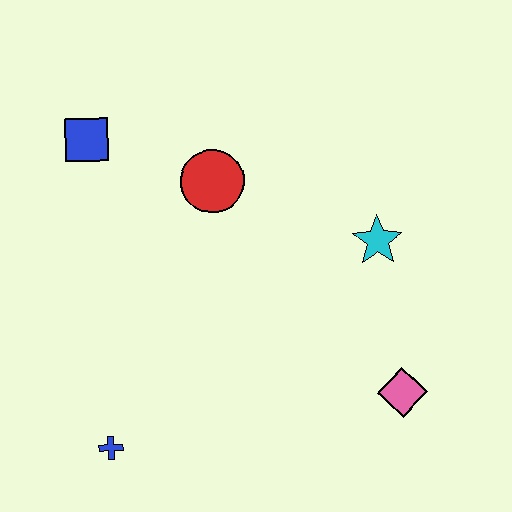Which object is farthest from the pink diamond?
The blue square is farthest from the pink diamond.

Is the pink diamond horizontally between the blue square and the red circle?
No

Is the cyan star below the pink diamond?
No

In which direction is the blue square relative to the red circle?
The blue square is to the left of the red circle.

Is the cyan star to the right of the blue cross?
Yes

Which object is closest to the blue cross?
The red circle is closest to the blue cross.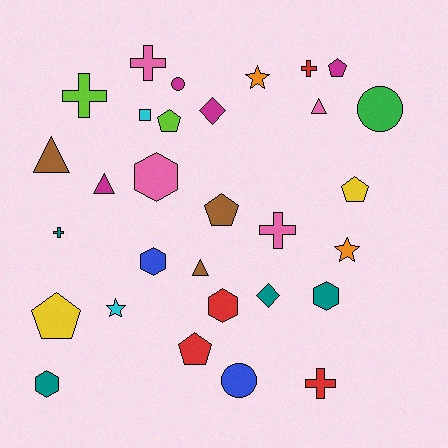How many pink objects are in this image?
There are 4 pink objects.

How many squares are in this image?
There is 1 square.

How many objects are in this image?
There are 30 objects.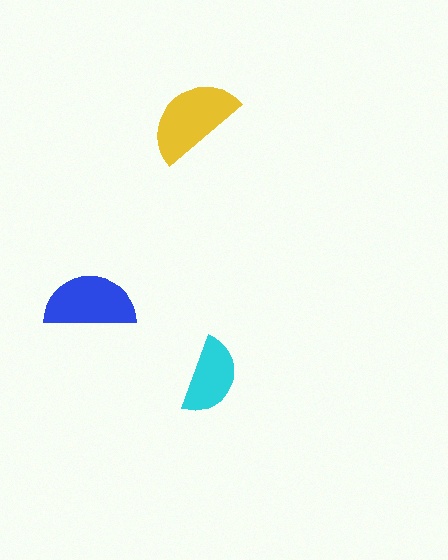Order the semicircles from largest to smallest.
the yellow one, the blue one, the cyan one.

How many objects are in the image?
There are 3 objects in the image.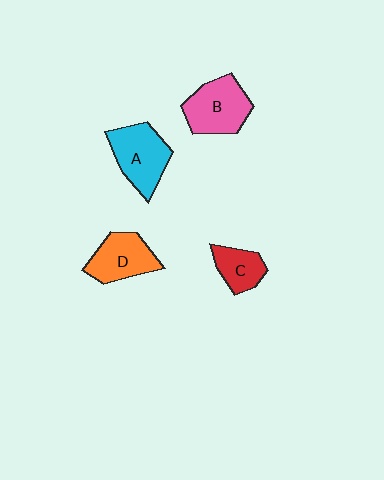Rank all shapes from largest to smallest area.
From largest to smallest: B (pink), A (cyan), D (orange), C (red).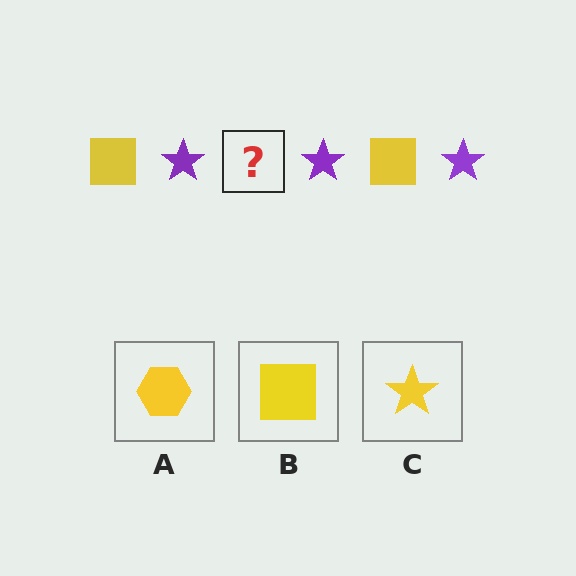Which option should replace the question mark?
Option B.